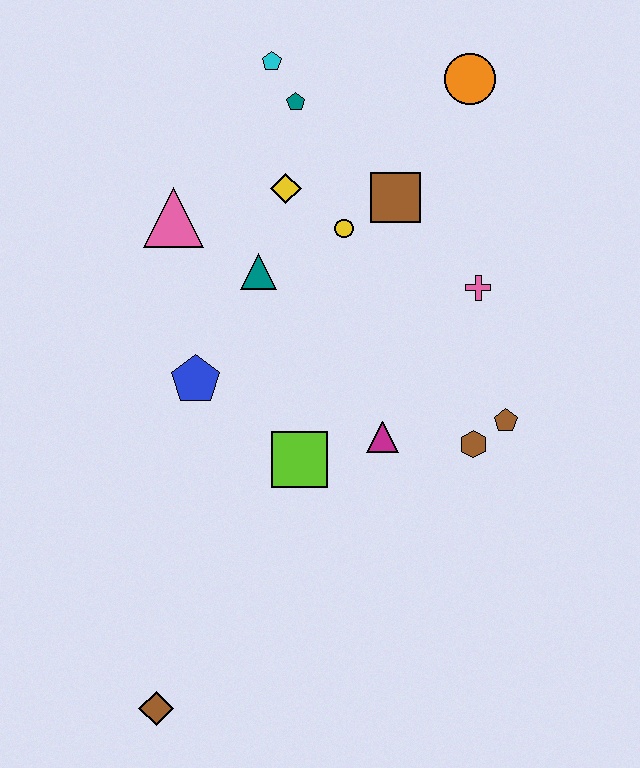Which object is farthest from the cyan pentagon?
The brown diamond is farthest from the cyan pentagon.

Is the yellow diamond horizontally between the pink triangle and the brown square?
Yes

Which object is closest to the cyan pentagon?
The teal pentagon is closest to the cyan pentagon.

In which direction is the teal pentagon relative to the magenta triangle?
The teal pentagon is above the magenta triangle.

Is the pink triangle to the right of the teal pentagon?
No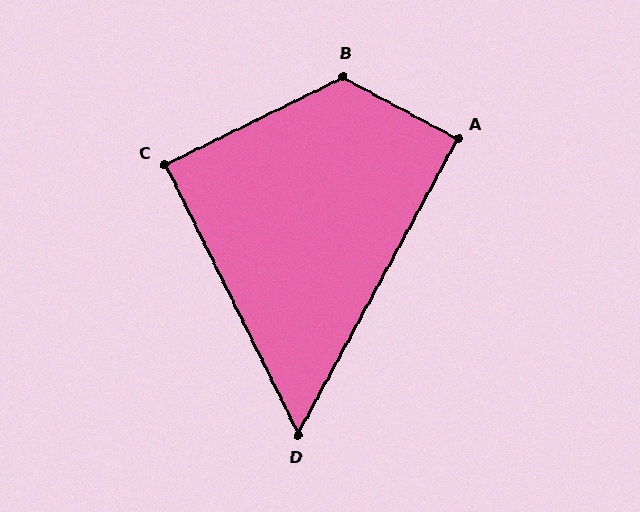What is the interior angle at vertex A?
Approximately 90 degrees (approximately right).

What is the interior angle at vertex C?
Approximately 90 degrees (approximately right).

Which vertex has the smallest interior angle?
D, at approximately 55 degrees.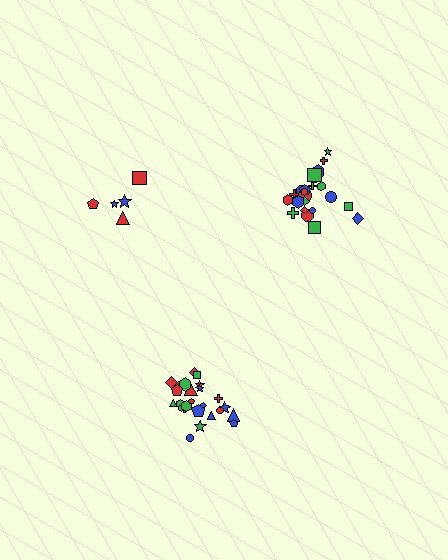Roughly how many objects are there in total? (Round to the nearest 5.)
Roughly 55 objects in total.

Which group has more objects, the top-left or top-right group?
The top-right group.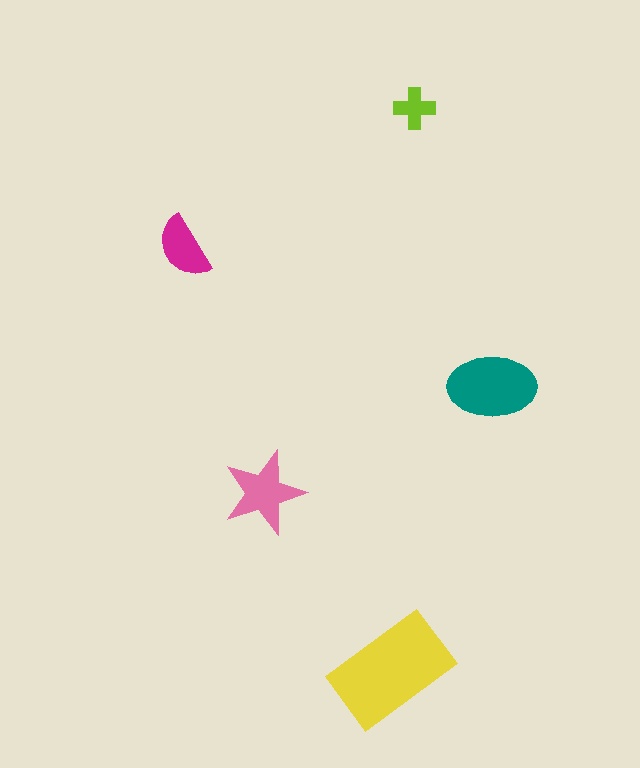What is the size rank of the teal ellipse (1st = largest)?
2nd.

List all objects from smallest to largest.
The lime cross, the magenta semicircle, the pink star, the teal ellipse, the yellow rectangle.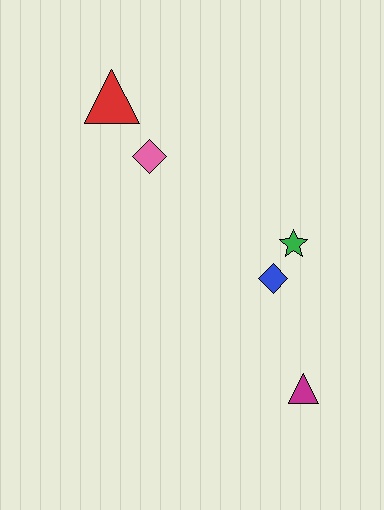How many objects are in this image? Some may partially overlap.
There are 5 objects.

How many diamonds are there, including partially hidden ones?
There are 2 diamonds.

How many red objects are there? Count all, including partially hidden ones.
There is 1 red object.